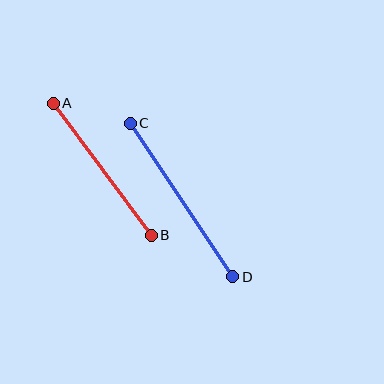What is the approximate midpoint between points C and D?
The midpoint is at approximately (182, 200) pixels.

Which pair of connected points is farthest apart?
Points C and D are farthest apart.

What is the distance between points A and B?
The distance is approximately 164 pixels.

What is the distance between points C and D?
The distance is approximately 185 pixels.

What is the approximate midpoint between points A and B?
The midpoint is at approximately (102, 169) pixels.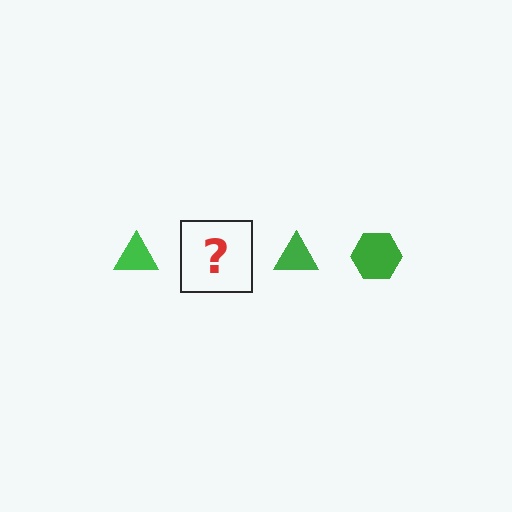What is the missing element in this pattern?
The missing element is a green hexagon.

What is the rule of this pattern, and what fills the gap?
The rule is that the pattern cycles through triangle, hexagon shapes in green. The gap should be filled with a green hexagon.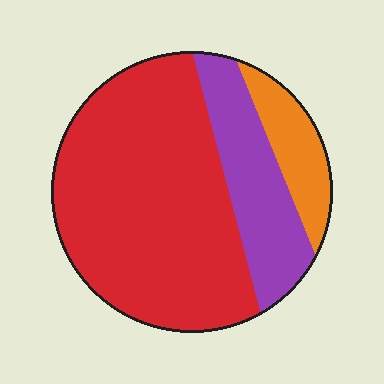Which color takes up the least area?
Orange, at roughly 10%.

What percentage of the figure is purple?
Purple covers 22% of the figure.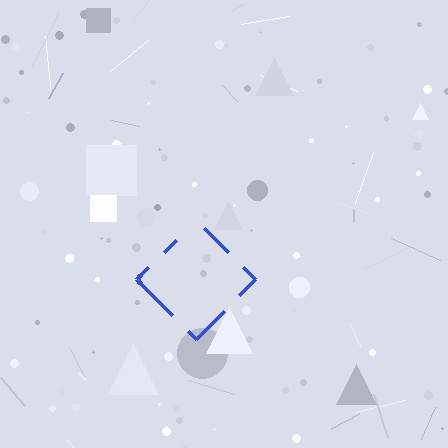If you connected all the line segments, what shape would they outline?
They would outline a diamond.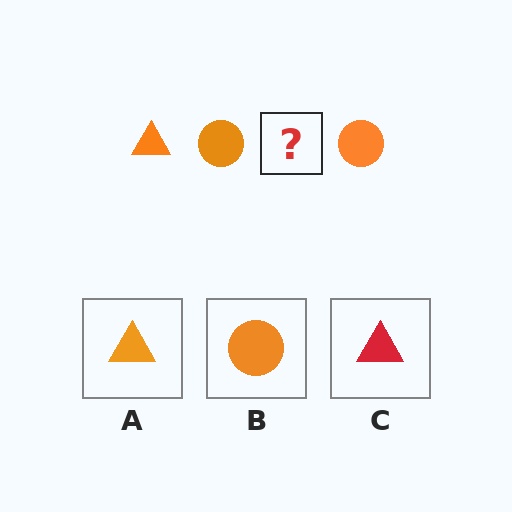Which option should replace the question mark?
Option A.